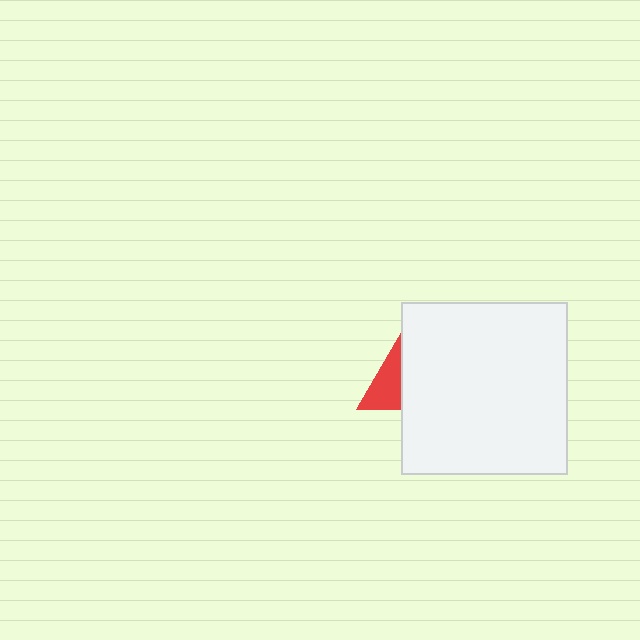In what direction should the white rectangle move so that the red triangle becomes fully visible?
The white rectangle should move right. That is the shortest direction to clear the overlap and leave the red triangle fully visible.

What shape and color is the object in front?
The object in front is a white rectangle.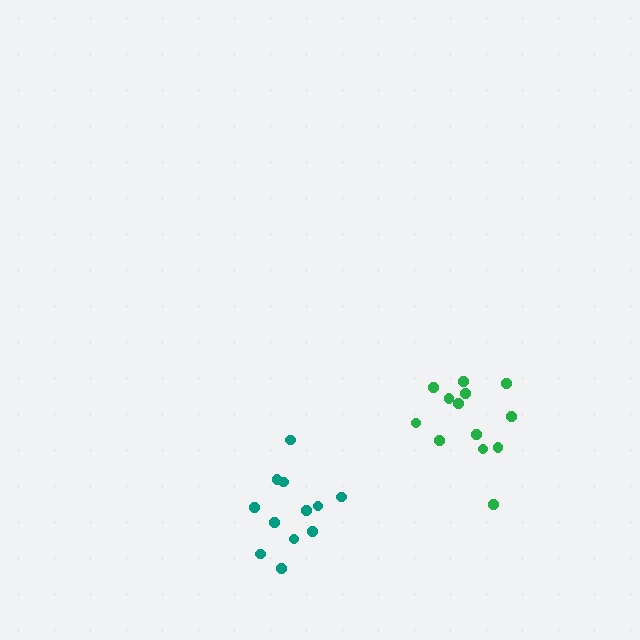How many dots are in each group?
Group 1: 13 dots, Group 2: 12 dots (25 total).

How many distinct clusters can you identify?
There are 2 distinct clusters.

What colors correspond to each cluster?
The clusters are colored: green, teal.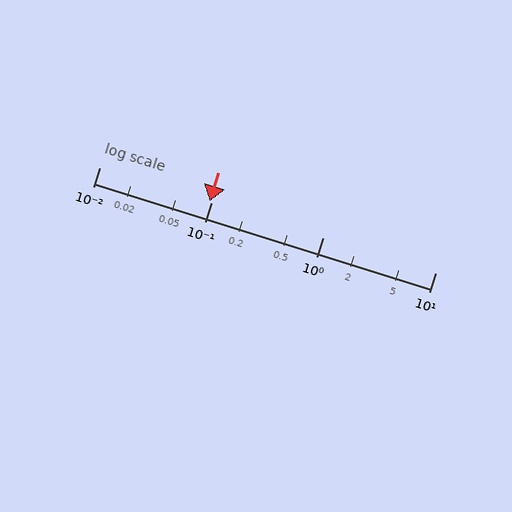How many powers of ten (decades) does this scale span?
The scale spans 3 decades, from 0.01 to 10.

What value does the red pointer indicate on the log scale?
The pointer indicates approximately 0.097.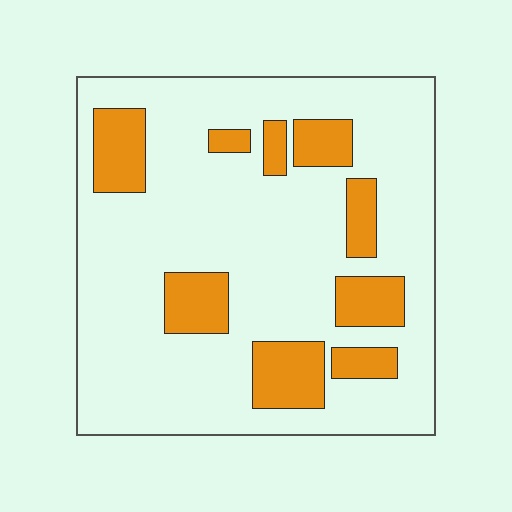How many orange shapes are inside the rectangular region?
9.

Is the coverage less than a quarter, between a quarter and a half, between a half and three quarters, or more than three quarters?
Less than a quarter.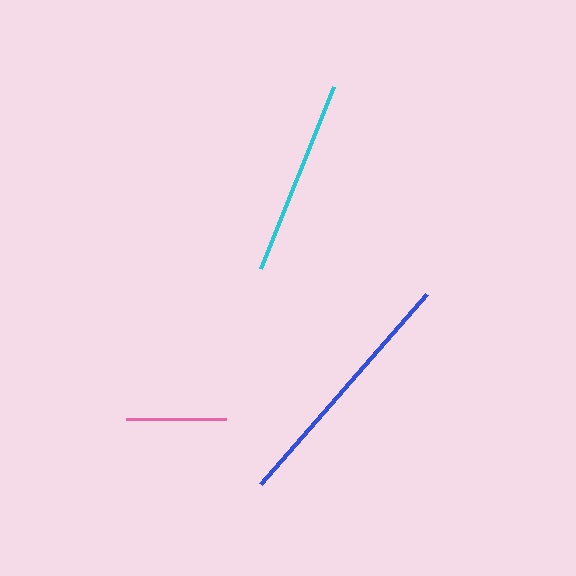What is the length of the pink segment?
The pink segment is approximately 100 pixels long.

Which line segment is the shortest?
The pink line is the shortest at approximately 100 pixels.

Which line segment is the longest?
The blue line is the longest at approximately 253 pixels.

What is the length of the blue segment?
The blue segment is approximately 253 pixels long.